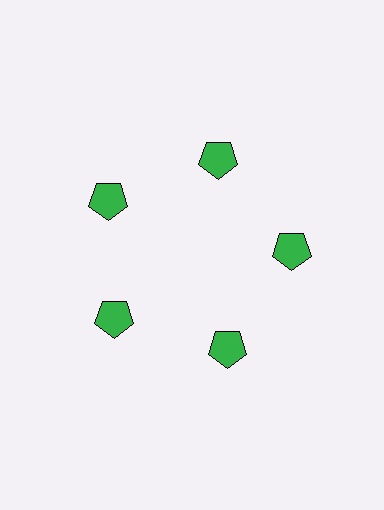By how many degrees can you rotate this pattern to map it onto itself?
The pattern maps onto itself every 72 degrees of rotation.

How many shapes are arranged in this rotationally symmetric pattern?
There are 5 shapes, arranged in 5 groups of 1.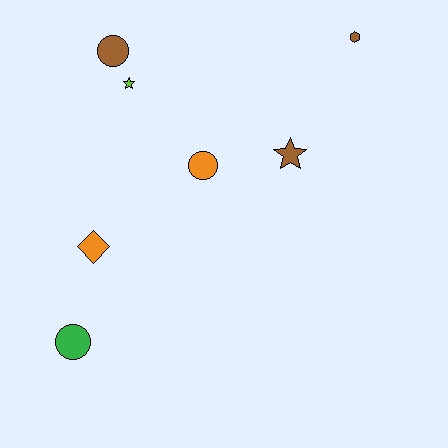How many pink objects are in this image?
There are no pink objects.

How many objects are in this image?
There are 7 objects.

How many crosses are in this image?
There are no crosses.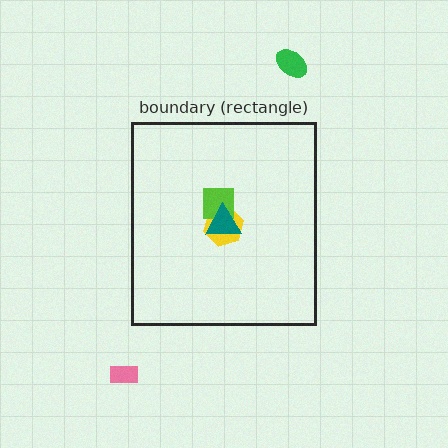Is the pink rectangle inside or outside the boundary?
Outside.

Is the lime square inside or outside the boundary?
Inside.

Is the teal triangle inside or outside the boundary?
Inside.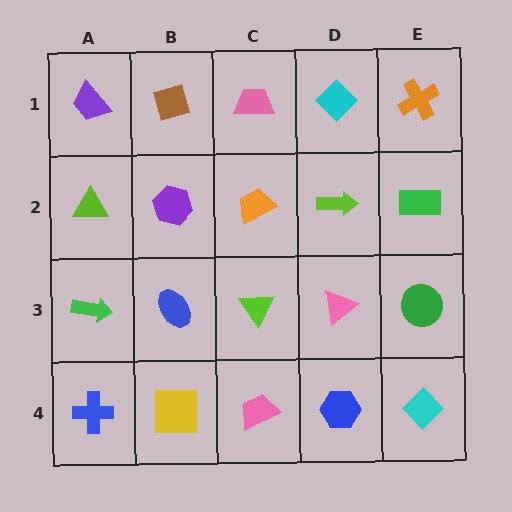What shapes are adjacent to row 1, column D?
A lime arrow (row 2, column D), a pink trapezoid (row 1, column C), an orange cross (row 1, column E).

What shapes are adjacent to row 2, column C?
A pink trapezoid (row 1, column C), a lime triangle (row 3, column C), a purple hexagon (row 2, column B), a lime arrow (row 2, column D).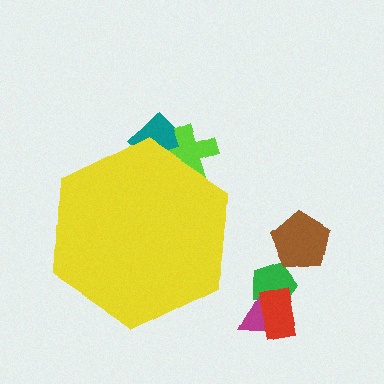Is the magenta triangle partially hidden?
No, the magenta triangle is fully visible.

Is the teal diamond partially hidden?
Yes, the teal diamond is partially hidden behind the yellow hexagon.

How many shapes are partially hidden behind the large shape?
2 shapes are partially hidden.